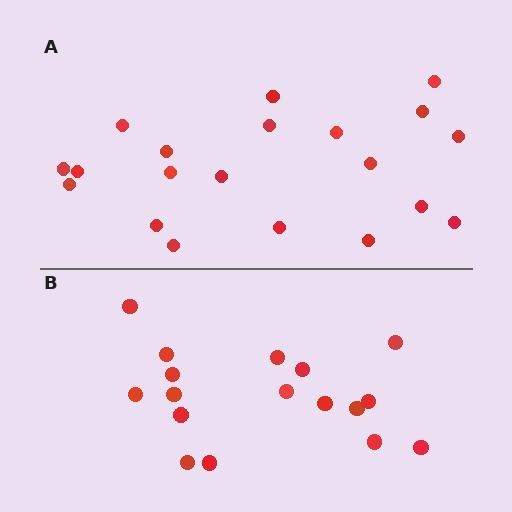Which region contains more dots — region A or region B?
Region A (the top region) has more dots.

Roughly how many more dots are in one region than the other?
Region A has just a few more — roughly 2 or 3 more dots than region B.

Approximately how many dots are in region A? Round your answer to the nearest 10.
About 20 dots.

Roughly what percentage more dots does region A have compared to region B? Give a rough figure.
About 20% more.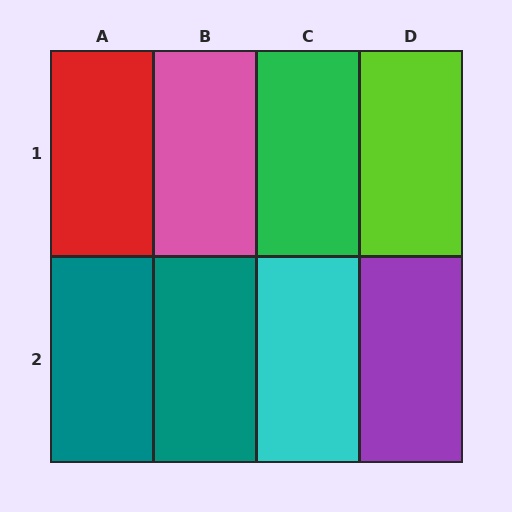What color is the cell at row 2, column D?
Purple.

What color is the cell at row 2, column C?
Cyan.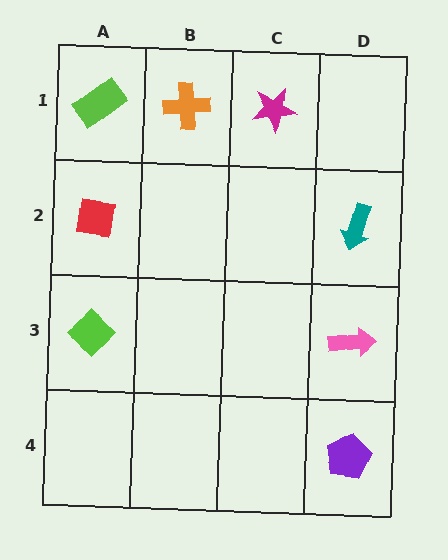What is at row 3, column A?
A lime diamond.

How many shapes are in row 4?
1 shape.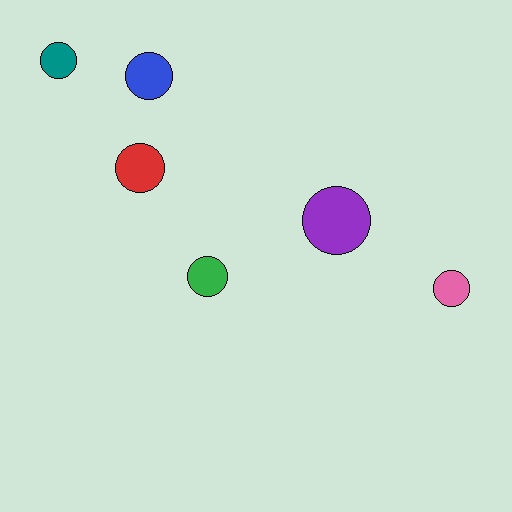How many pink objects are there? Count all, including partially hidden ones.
There is 1 pink object.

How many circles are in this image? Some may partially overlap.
There are 6 circles.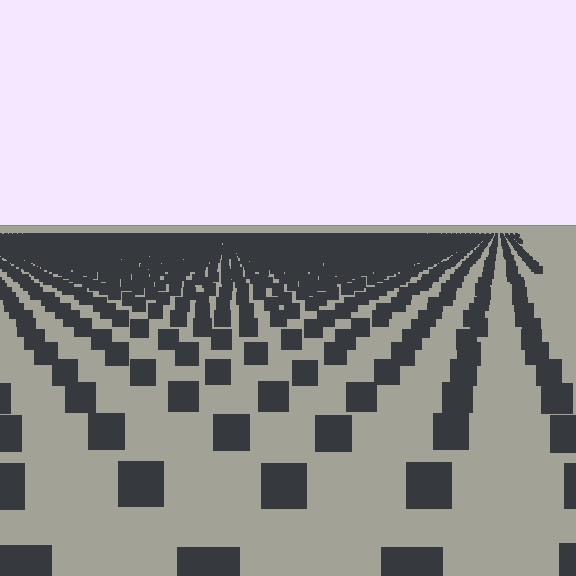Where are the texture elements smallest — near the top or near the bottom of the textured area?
Near the top.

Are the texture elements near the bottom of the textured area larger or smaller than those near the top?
Larger. Near the bottom, elements are closer to the viewer and appear at a bigger on-screen size.